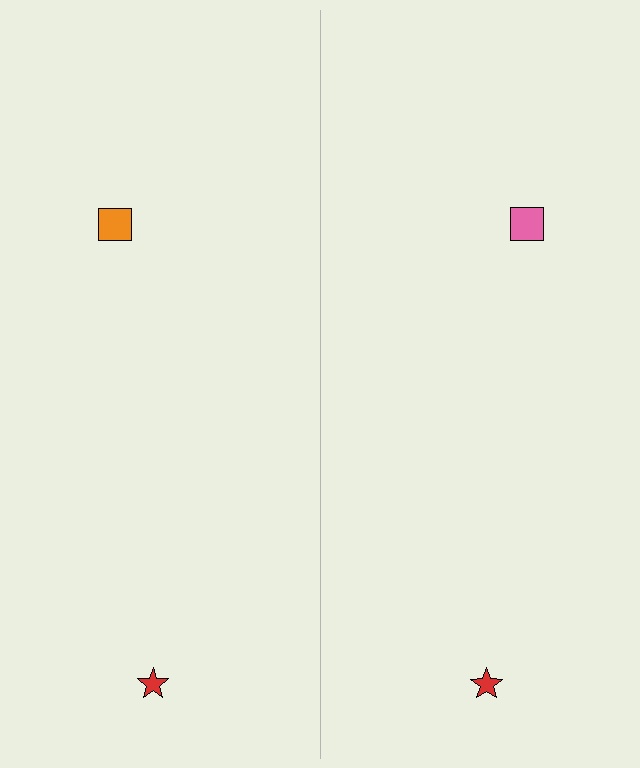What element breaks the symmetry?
The pink square on the right side breaks the symmetry — its mirror counterpart is orange.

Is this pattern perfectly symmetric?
No, the pattern is not perfectly symmetric. The pink square on the right side breaks the symmetry — its mirror counterpart is orange.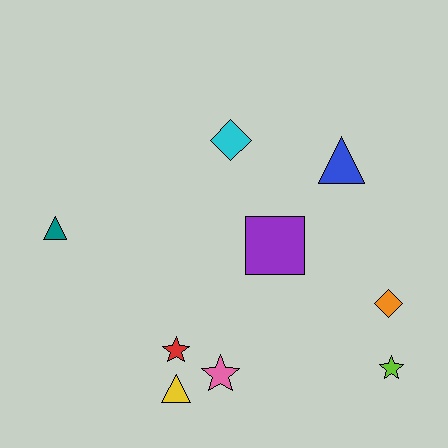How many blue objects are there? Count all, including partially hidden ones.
There is 1 blue object.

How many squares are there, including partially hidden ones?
There is 1 square.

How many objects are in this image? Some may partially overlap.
There are 9 objects.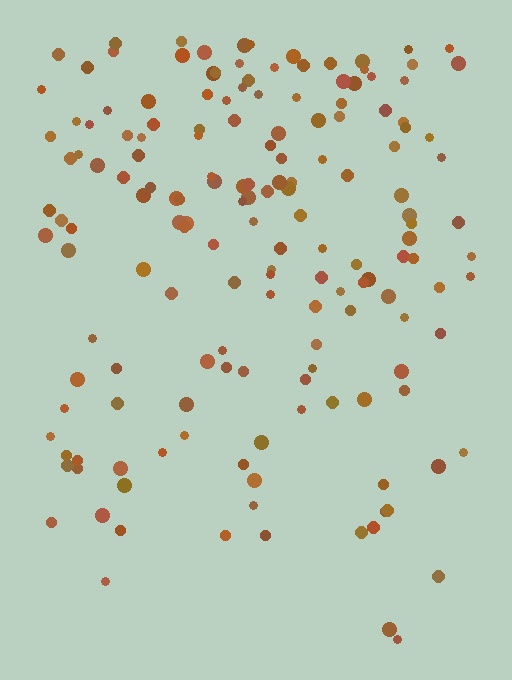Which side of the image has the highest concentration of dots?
The top.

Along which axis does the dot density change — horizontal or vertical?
Vertical.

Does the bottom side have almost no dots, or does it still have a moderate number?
Still a moderate number, just noticeably fewer than the top.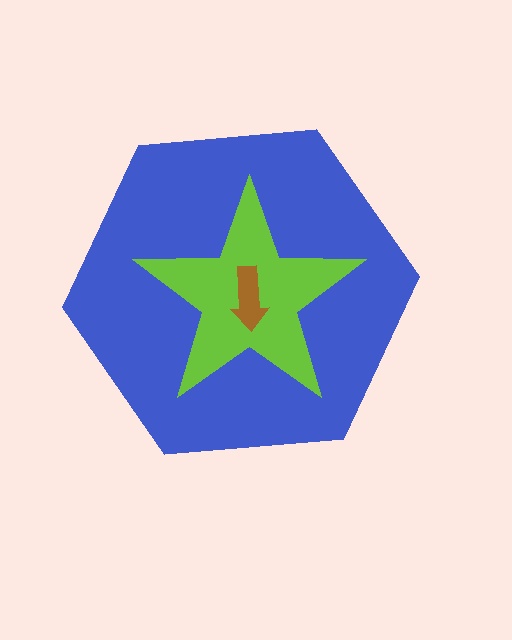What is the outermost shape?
The blue hexagon.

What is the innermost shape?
The brown arrow.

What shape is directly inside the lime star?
The brown arrow.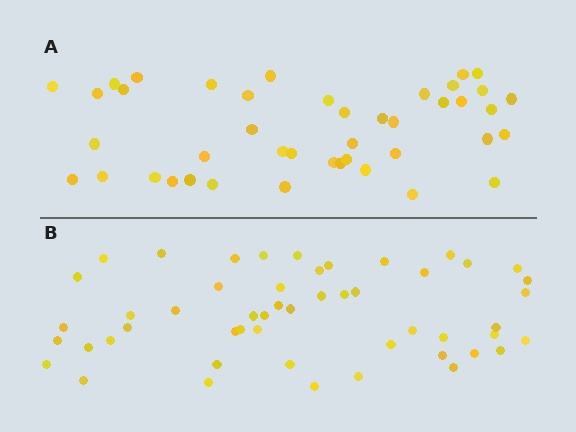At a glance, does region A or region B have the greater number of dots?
Region B (the bottom region) has more dots.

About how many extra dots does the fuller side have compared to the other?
Region B has roughly 8 or so more dots than region A.